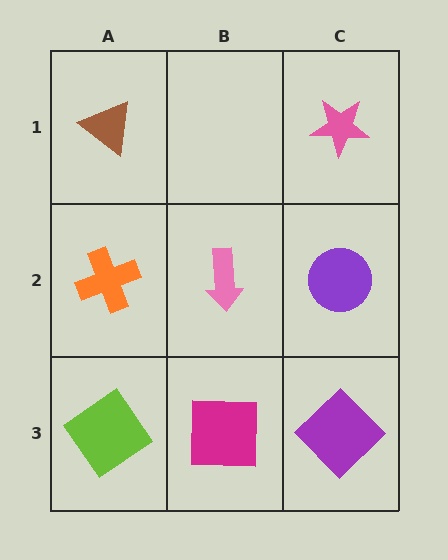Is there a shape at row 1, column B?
No, that cell is empty.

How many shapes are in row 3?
3 shapes.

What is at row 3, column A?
A lime diamond.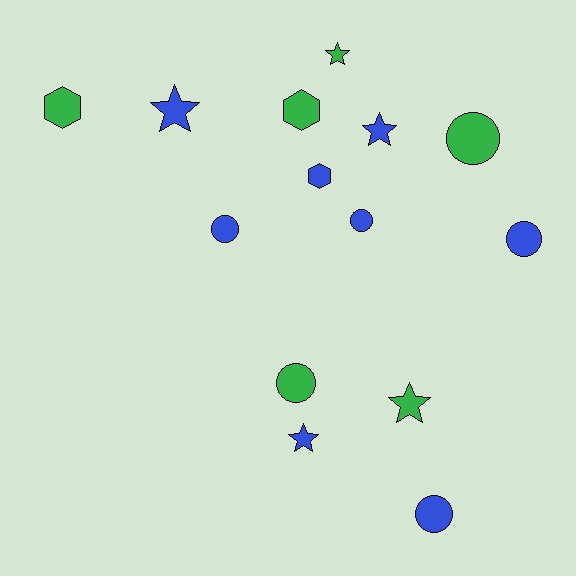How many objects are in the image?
There are 14 objects.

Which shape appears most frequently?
Circle, with 6 objects.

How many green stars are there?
There are 2 green stars.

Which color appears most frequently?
Blue, with 8 objects.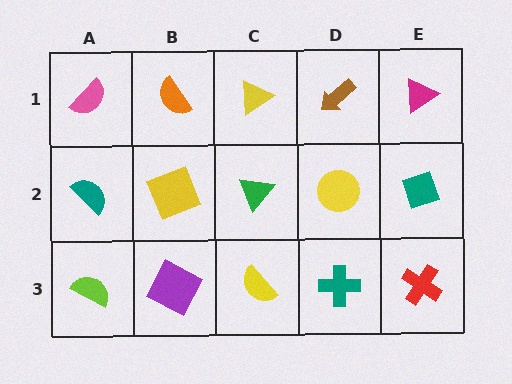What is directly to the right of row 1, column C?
A brown arrow.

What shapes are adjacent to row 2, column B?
An orange semicircle (row 1, column B), a purple square (row 3, column B), a teal semicircle (row 2, column A), a green triangle (row 2, column C).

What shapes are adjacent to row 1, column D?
A yellow circle (row 2, column D), a yellow triangle (row 1, column C), a magenta triangle (row 1, column E).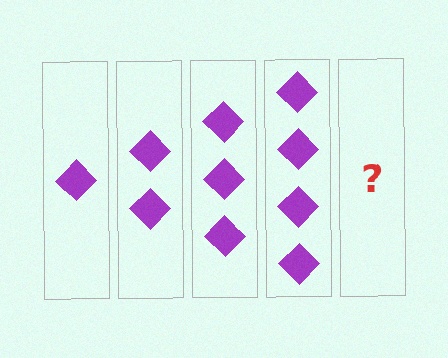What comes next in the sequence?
The next element should be 5 diamonds.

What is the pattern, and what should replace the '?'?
The pattern is that each step adds one more diamond. The '?' should be 5 diamonds.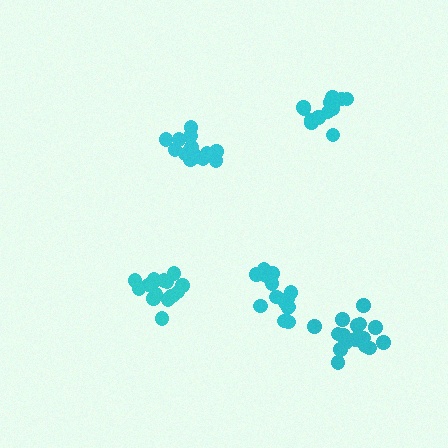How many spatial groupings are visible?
There are 5 spatial groupings.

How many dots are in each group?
Group 1: 13 dots, Group 2: 16 dots, Group 3: 15 dots, Group 4: 13 dots, Group 5: 17 dots (74 total).